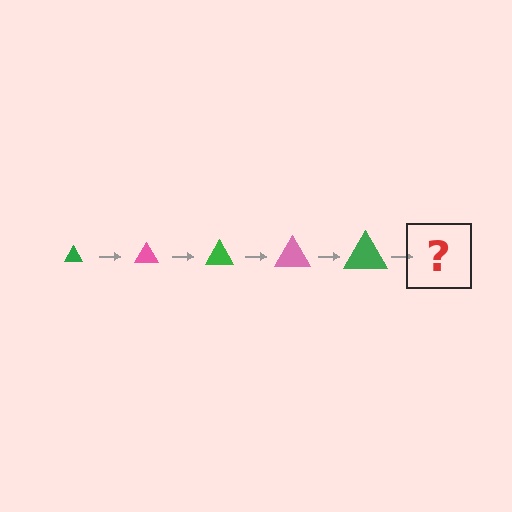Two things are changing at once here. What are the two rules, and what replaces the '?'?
The two rules are that the triangle grows larger each step and the color cycles through green and pink. The '?' should be a pink triangle, larger than the previous one.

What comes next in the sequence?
The next element should be a pink triangle, larger than the previous one.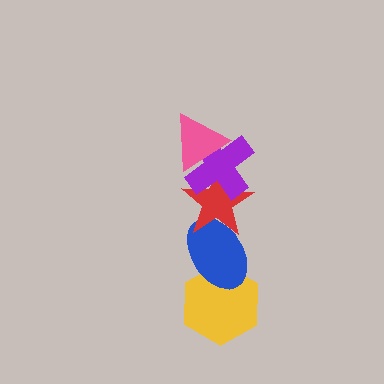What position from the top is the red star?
The red star is 3rd from the top.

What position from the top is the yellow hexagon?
The yellow hexagon is 5th from the top.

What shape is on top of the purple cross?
The pink triangle is on top of the purple cross.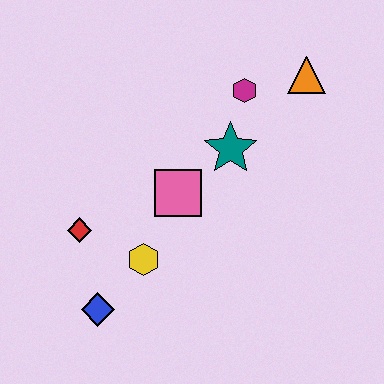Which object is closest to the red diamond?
The yellow hexagon is closest to the red diamond.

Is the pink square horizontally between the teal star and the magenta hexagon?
No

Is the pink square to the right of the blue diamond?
Yes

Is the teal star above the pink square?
Yes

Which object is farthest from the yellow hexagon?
The orange triangle is farthest from the yellow hexagon.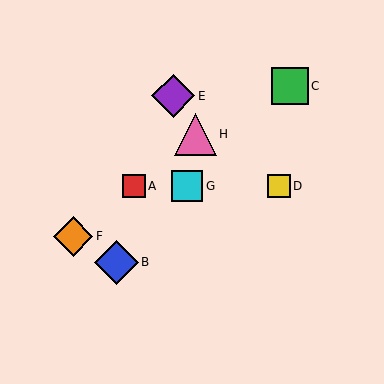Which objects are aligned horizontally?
Objects A, D, G are aligned horizontally.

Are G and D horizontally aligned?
Yes, both are at y≈186.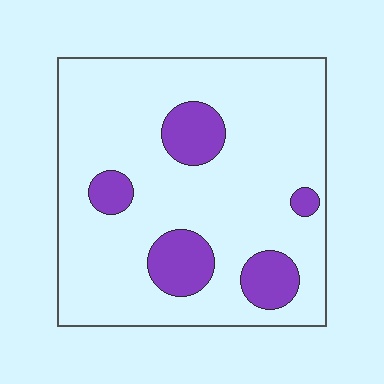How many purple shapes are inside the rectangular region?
5.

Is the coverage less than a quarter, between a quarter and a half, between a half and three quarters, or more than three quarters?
Less than a quarter.